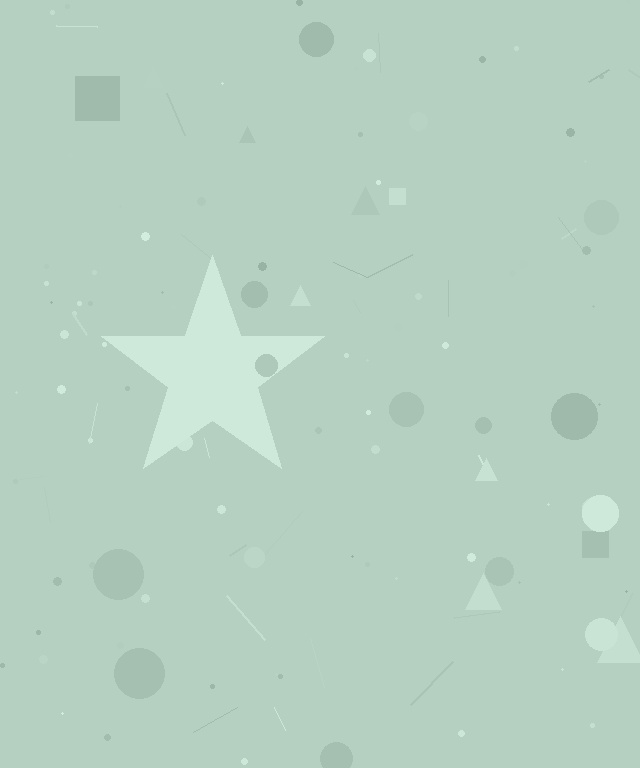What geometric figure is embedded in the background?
A star is embedded in the background.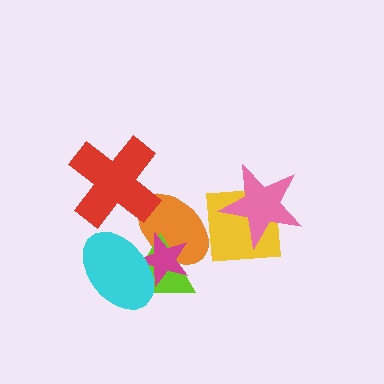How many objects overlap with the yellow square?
2 objects overlap with the yellow square.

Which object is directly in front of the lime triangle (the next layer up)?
The magenta star is directly in front of the lime triangle.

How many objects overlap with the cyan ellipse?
3 objects overlap with the cyan ellipse.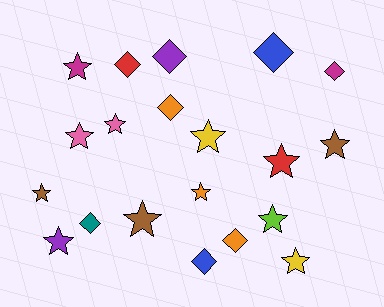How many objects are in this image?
There are 20 objects.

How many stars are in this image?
There are 12 stars.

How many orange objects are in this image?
There are 3 orange objects.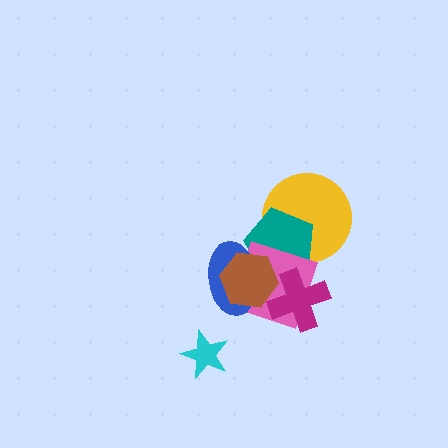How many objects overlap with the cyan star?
0 objects overlap with the cyan star.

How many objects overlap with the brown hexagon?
4 objects overlap with the brown hexagon.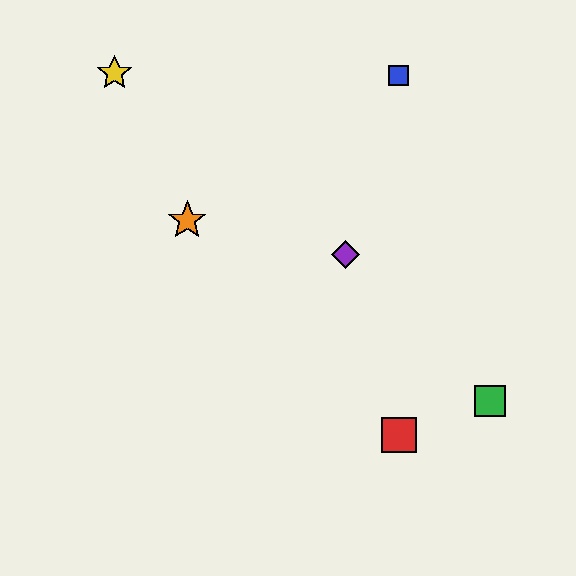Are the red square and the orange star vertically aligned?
No, the red square is at x≈399 and the orange star is at x≈187.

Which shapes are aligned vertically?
The red square, the blue square are aligned vertically.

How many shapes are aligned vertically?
2 shapes (the red square, the blue square) are aligned vertically.